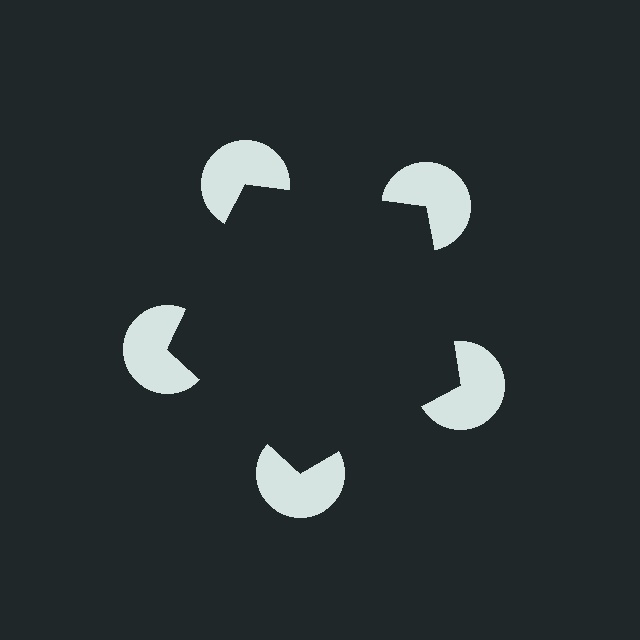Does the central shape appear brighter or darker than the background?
It typically appears slightly darker than the background, even though no actual brightness change is drawn.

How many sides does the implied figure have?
5 sides.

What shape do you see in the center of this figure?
An illusory pentagon — its edges are inferred from the aligned wedge cuts in the pac-man discs, not physically drawn.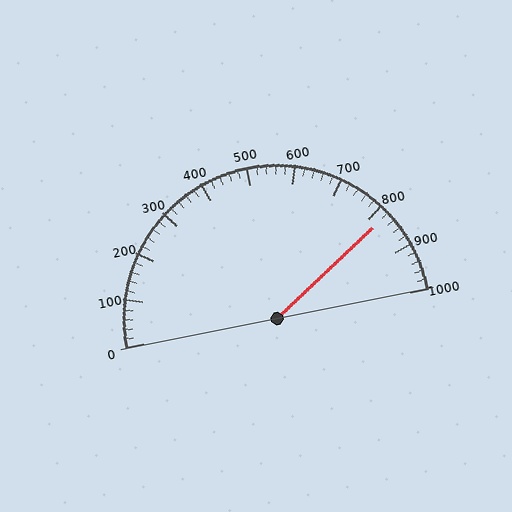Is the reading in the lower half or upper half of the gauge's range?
The reading is in the upper half of the range (0 to 1000).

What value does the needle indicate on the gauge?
The needle indicates approximately 820.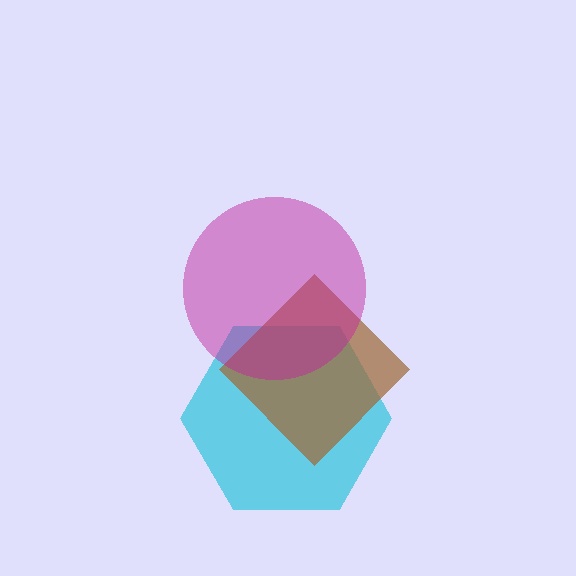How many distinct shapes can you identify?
There are 3 distinct shapes: a cyan hexagon, a brown diamond, a magenta circle.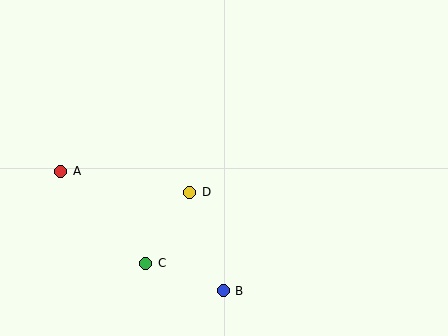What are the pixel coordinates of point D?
Point D is at (190, 192).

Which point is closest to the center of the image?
Point D at (190, 192) is closest to the center.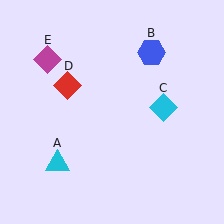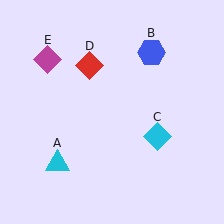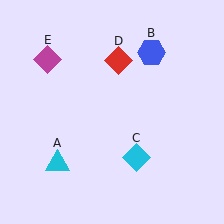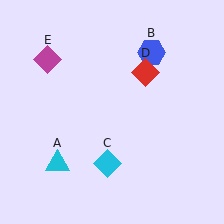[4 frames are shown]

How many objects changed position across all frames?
2 objects changed position: cyan diamond (object C), red diamond (object D).